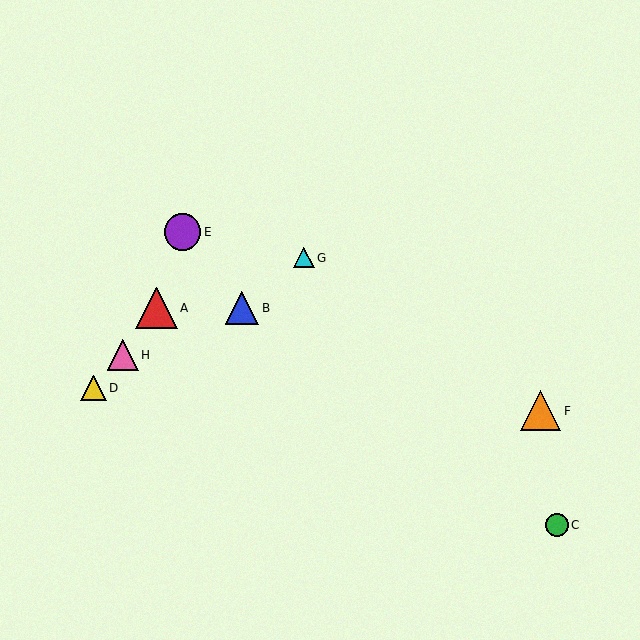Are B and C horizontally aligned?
No, B is at y≈308 and C is at y≈525.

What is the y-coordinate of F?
Object F is at y≈411.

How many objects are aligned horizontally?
2 objects (A, B) are aligned horizontally.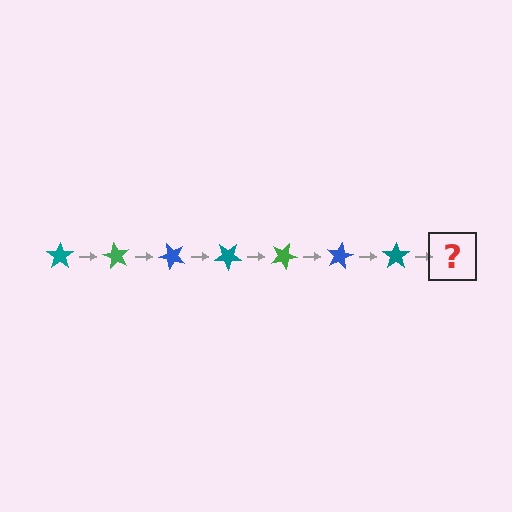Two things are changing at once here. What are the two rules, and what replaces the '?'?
The two rules are that it rotates 60 degrees each step and the color cycles through teal, green, and blue. The '?' should be a green star, rotated 420 degrees from the start.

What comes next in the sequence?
The next element should be a green star, rotated 420 degrees from the start.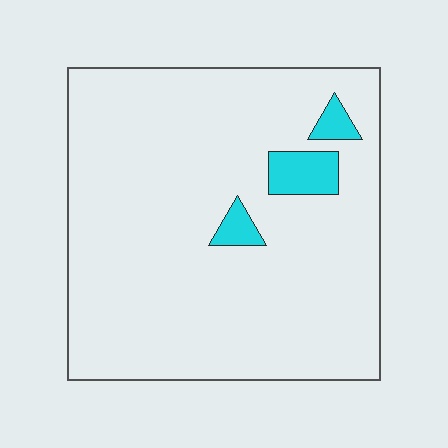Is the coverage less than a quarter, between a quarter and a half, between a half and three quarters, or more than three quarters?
Less than a quarter.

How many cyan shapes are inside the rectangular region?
3.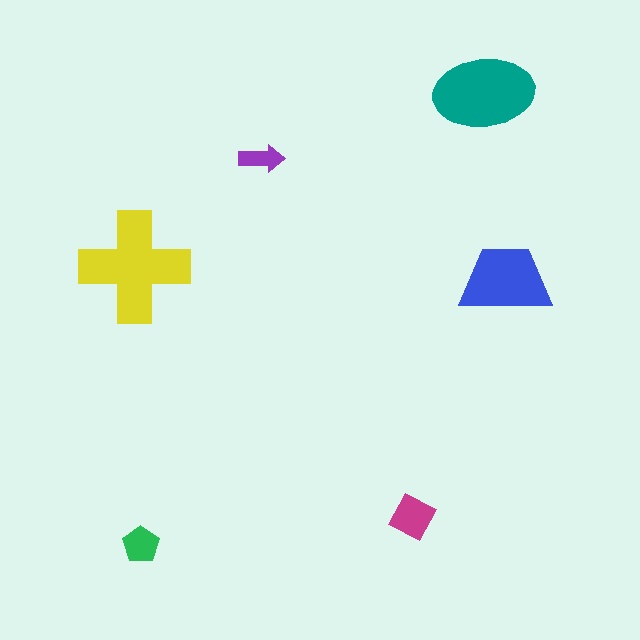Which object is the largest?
The yellow cross.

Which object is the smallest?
The purple arrow.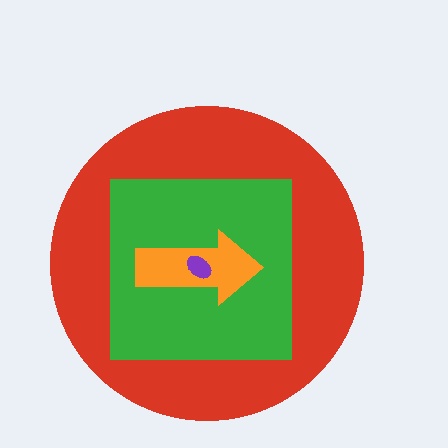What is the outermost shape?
The red circle.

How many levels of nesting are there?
4.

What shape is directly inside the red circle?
The green square.